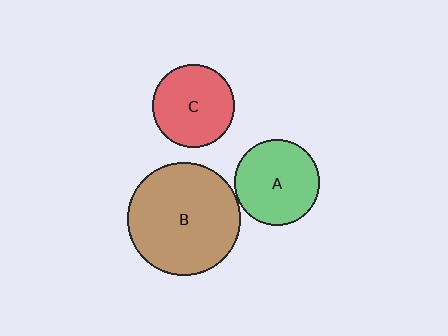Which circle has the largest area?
Circle B (brown).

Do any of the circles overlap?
No, none of the circles overlap.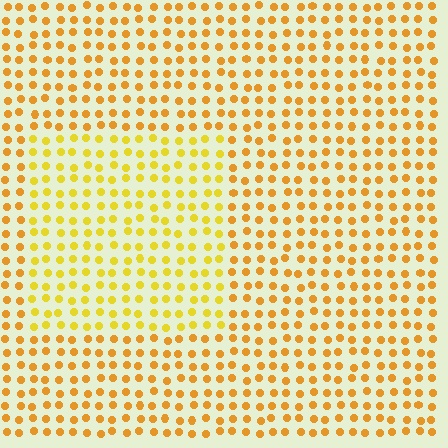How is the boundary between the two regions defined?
The boundary is defined purely by a slight shift in hue (about 21 degrees). Spacing, size, and orientation are identical on both sides.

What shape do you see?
I see a rectangle.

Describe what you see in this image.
The image is filled with small orange elements in a uniform arrangement. A rectangle-shaped region is visible where the elements are tinted to a slightly different hue, forming a subtle color boundary.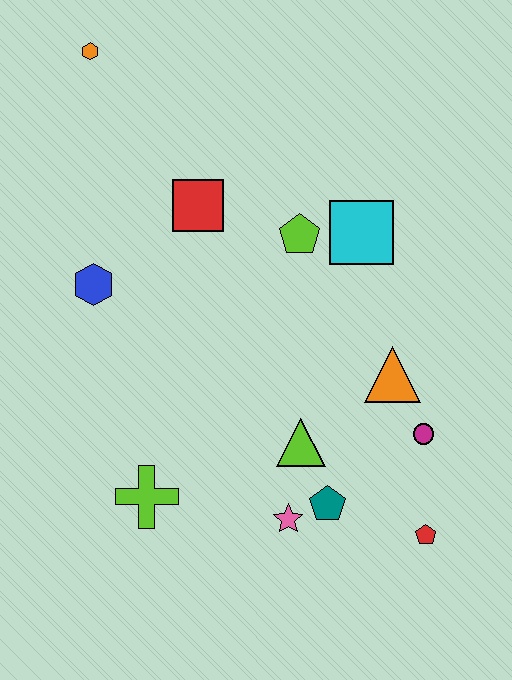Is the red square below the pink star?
No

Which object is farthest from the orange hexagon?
The red pentagon is farthest from the orange hexagon.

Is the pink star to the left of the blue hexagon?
No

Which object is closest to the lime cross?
The pink star is closest to the lime cross.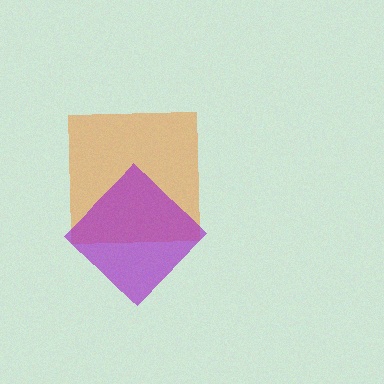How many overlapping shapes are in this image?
There are 2 overlapping shapes in the image.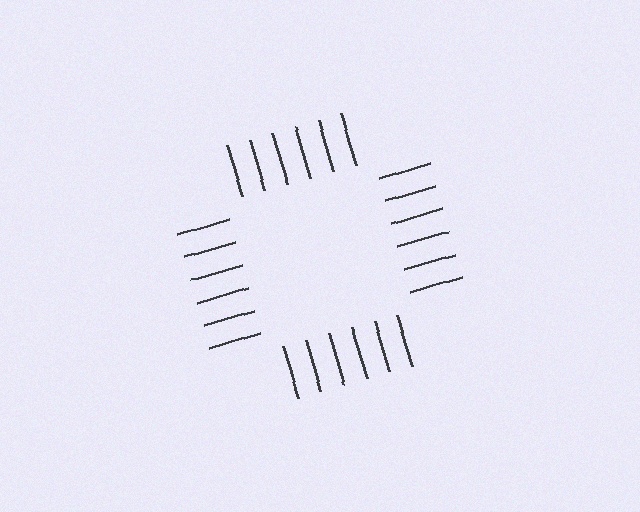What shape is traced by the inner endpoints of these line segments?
An illusory square — the line segments terminate on its edges but no continuous stroke is drawn.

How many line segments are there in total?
24 — 6 along each of the 4 edges.